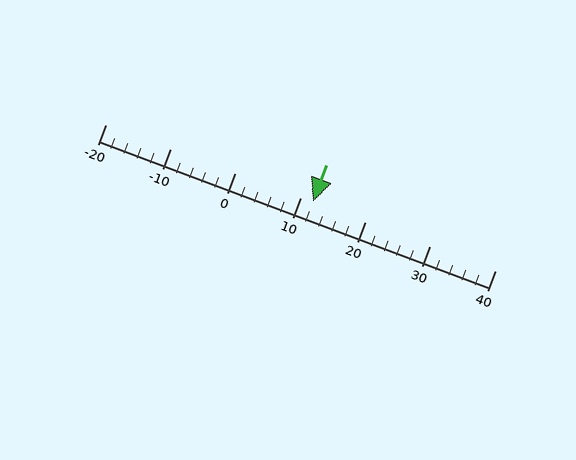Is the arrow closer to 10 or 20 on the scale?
The arrow is closer to 10.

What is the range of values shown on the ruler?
The ruler shows values from -20 to 40.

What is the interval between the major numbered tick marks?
The major tick marks are spaced 10 units apart.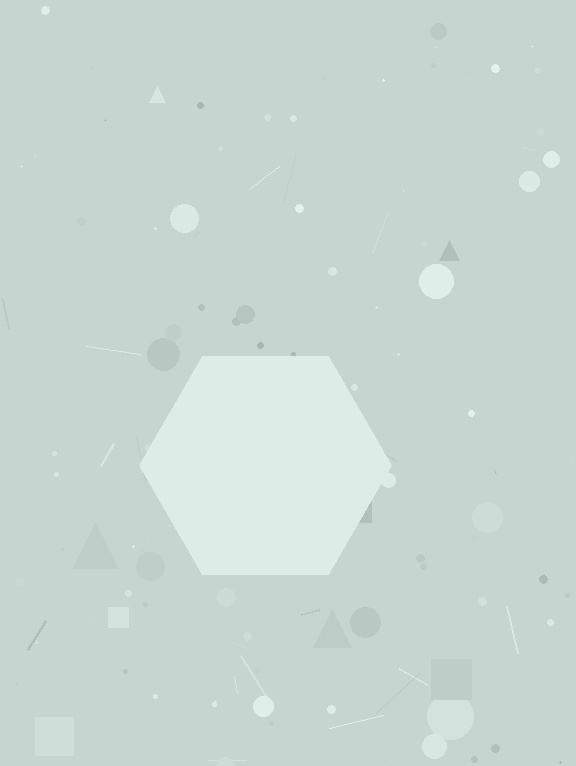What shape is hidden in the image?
A hexagon is hidden in the image.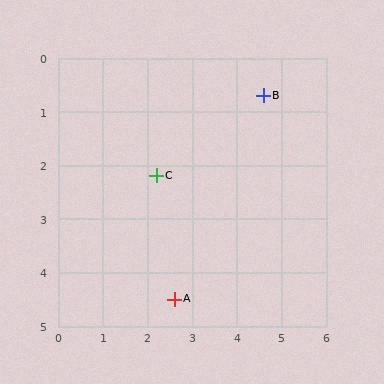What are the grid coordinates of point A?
Point A is at approximately (2.6, 4.5).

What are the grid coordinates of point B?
Point B is at approximately (4.6, 0.7).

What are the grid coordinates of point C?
Point C is at approximately (2.2, 2.2).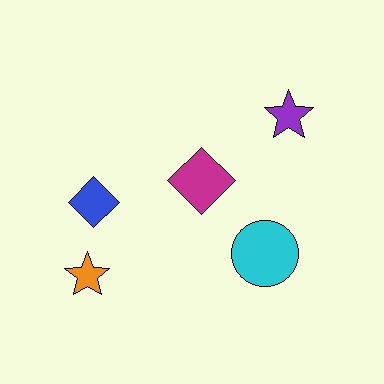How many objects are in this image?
There are 5 objects.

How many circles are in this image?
There is 1 circle.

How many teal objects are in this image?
There are no teal objects.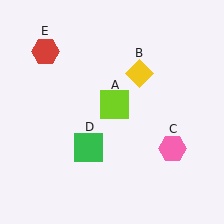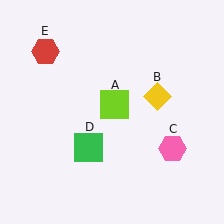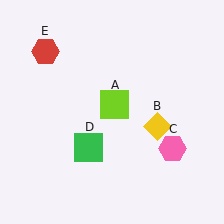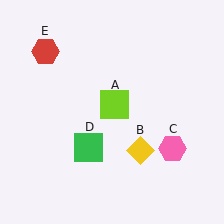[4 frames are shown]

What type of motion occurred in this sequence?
The yellow diamond (object B) rotated clockwise around the center of the scene.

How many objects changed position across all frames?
1 object changed position: yellow diamond (object B).